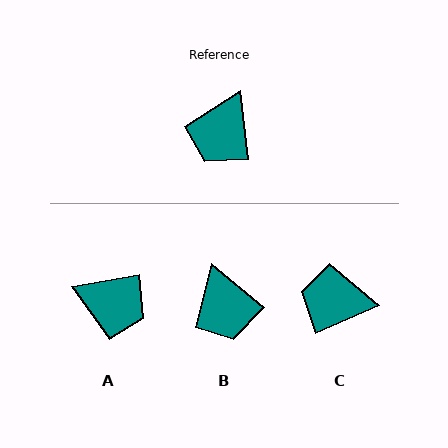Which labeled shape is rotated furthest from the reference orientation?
A, about 93 degrees away.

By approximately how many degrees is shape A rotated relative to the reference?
Approximately 93 degrees counter-clockwise.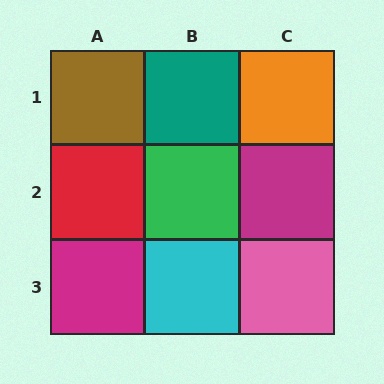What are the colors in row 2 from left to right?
Red, green, magenta.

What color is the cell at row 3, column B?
Cyan.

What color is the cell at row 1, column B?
Teal.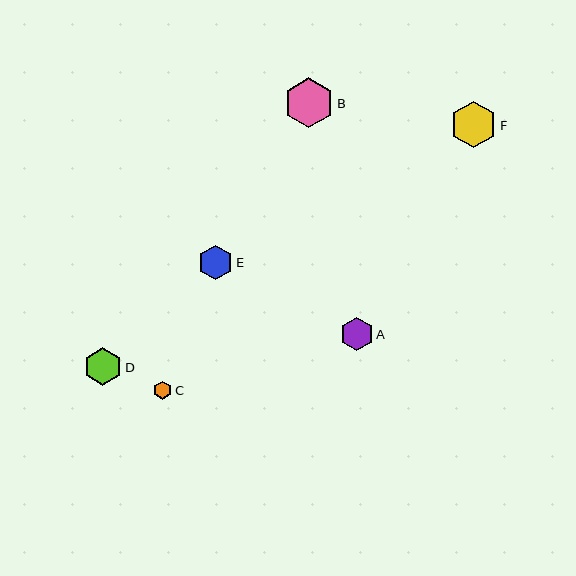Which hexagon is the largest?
Hexagon B is the largest with a size of approximately 50 pixels.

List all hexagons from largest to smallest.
From largest to smallest: B, F, D, E, A, C.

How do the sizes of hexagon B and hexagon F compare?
Hexagon B and hexagon F are approximately the same size.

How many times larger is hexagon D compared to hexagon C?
Hexagon D is approximately 2.1 times the size of hexagon C.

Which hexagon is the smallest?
Hexagon C is the smallest with a size of approximately 18 pixels.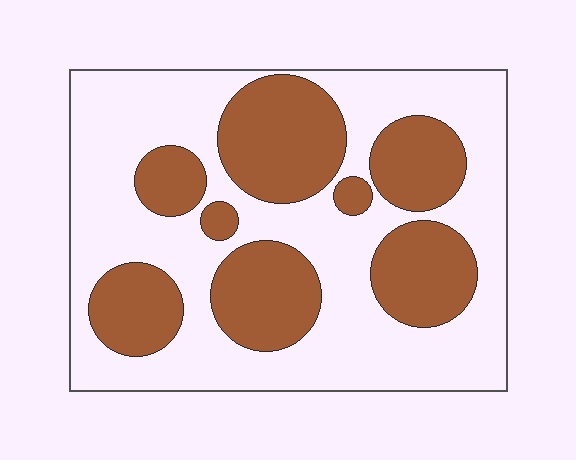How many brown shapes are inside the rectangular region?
8.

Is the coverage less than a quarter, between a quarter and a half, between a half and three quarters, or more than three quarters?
Between a quarter and a half.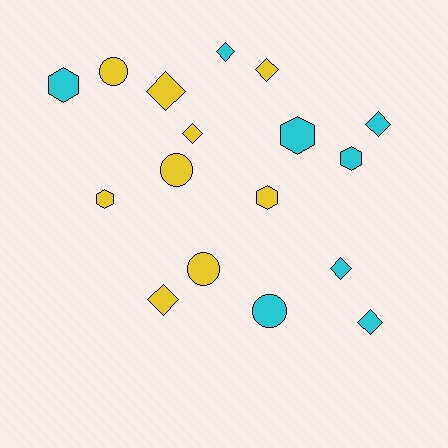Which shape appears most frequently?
Diamond, with 8 objects.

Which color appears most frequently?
Yellow, with 9 objects.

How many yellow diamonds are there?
There are 4 yellow diamonds.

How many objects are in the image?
There are 17 objects.